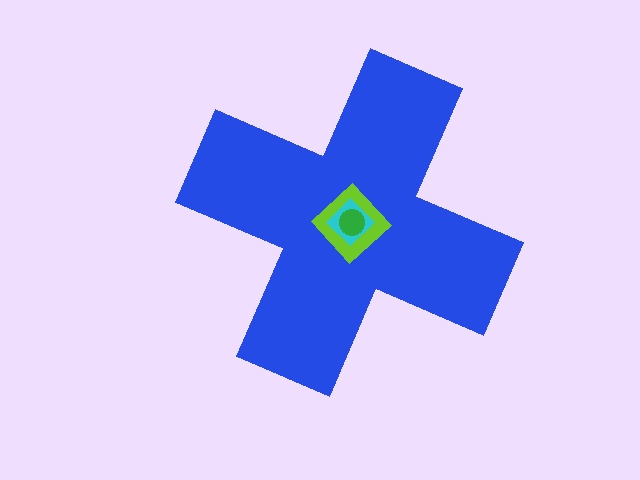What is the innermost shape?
The green circle.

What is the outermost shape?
The blue cross.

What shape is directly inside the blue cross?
The lime diamond.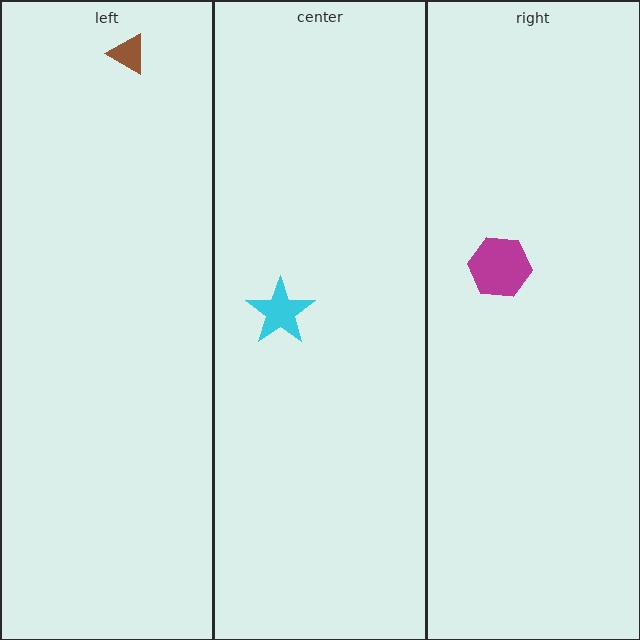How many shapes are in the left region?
1.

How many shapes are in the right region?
1.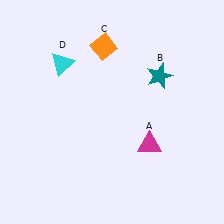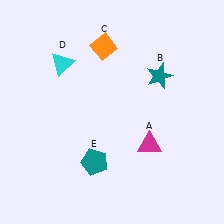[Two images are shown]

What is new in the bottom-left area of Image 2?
A teal pentagon (E) was added in the bottom-left area of Image 2.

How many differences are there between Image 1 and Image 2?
There is 1 difference between the two images.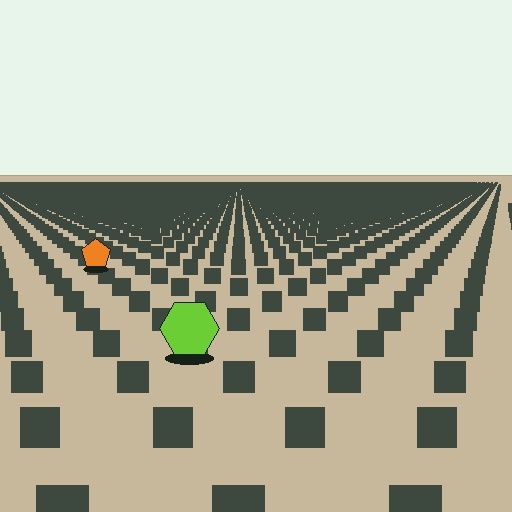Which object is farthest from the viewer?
The orange pentagon is farthest from the viewer. It appears smaller and the ground texture around it is denser.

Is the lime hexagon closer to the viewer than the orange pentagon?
Yes. The lime hexagon is closer — you can tell from the texture gradient: the ground texture is coarser near it.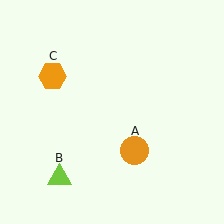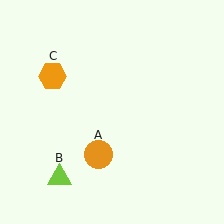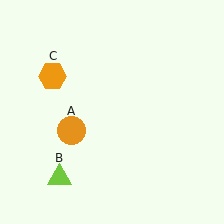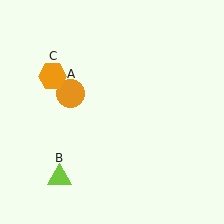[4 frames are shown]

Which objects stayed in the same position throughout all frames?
Lime triangle (object B) and orange hexagon (object C) remained stationary.